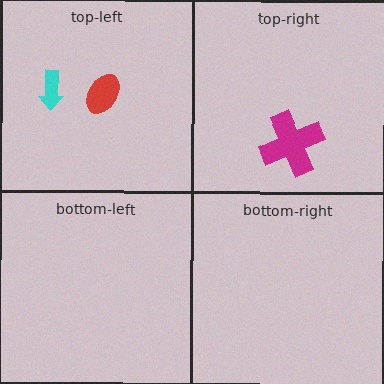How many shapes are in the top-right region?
1.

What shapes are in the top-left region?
The red ellipse, the cyan arrow.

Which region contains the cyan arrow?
The top-left region.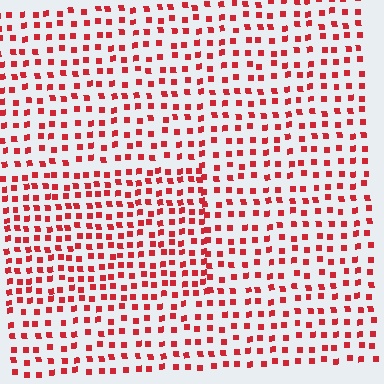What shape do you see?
I see a rectangle.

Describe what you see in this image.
The image contains small red elements arranged at two different densities. A rectangle-shaped region is visible where the elements are more densely packed than the surrounding area.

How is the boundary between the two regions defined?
The boundary is defined by a change in element density (approximately 1.5x ratio). All elements are the same color, size, and shape.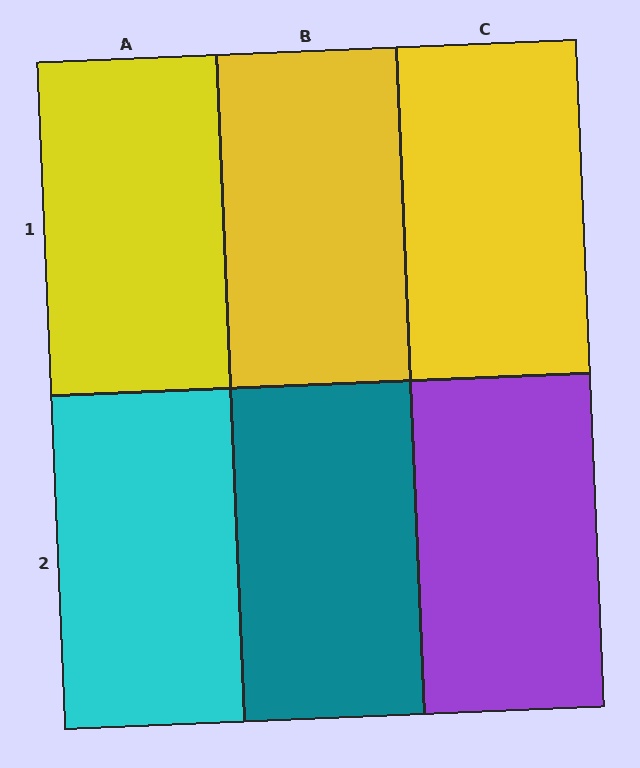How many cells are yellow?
3 cells are yellow.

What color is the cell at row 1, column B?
Yellow.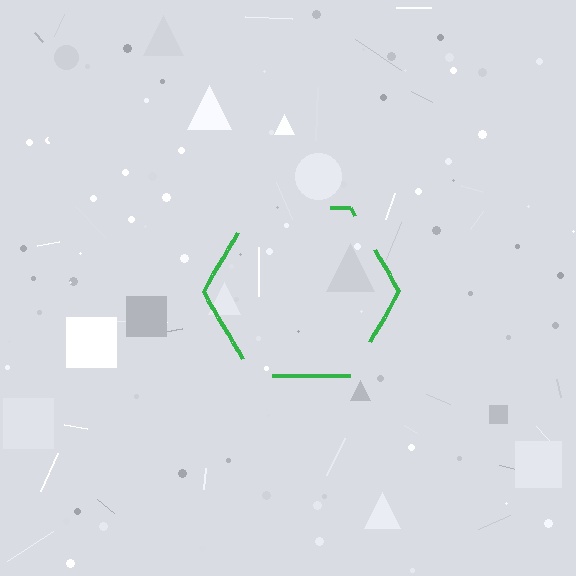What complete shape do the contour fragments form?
The contour fragments form a hexagon.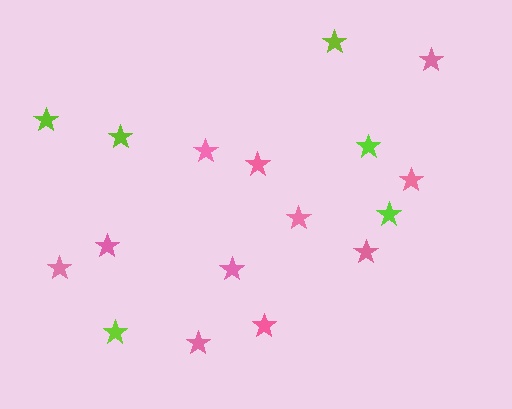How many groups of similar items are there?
There are 2 groups: one group of lime stars (6) and one group of pink stars (11).